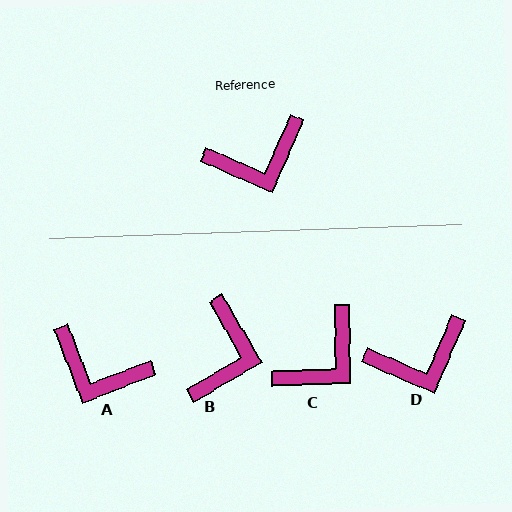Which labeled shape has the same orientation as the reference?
D.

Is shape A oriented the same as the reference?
No, it is off by about 46 degrees.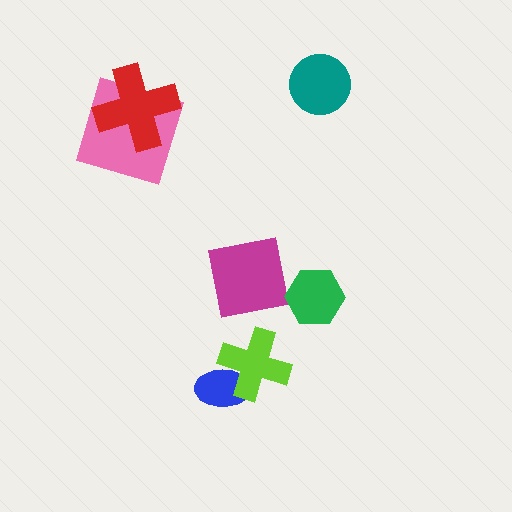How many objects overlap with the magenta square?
1 object overlaps with the magenta square.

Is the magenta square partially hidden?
Yes, it is partially covered by another shape.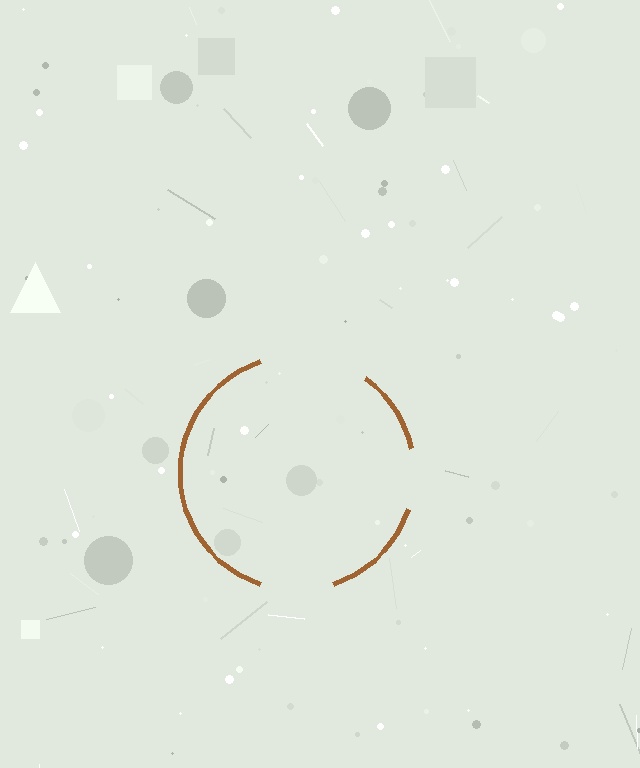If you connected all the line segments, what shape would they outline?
They would outline a circle.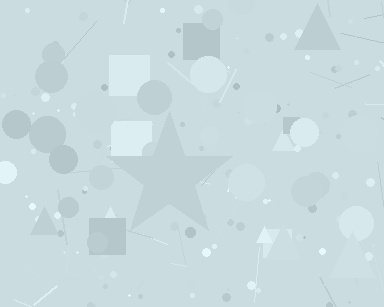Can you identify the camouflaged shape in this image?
The camouflaged shape is a star.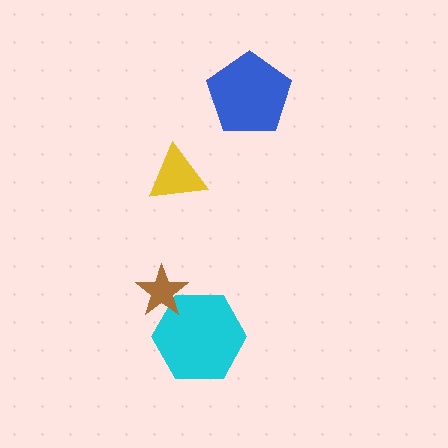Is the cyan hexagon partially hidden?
Yes, it is partially covered by another shape.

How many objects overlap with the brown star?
1 object overlaps with the brown star.